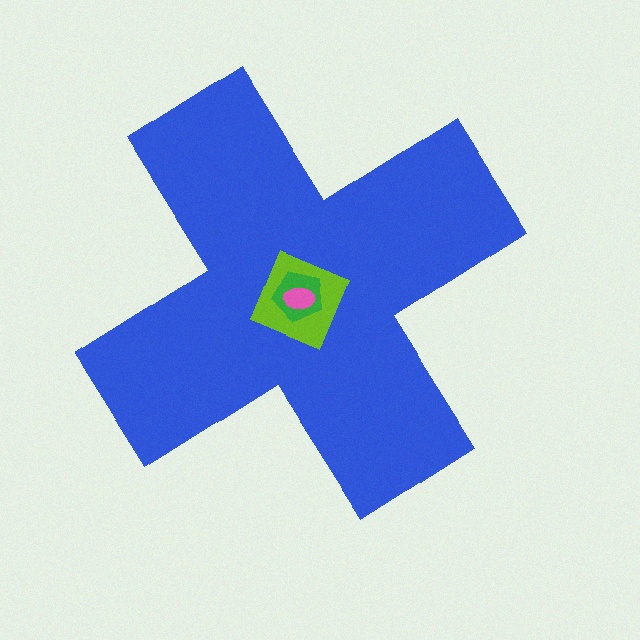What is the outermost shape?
The blue cross.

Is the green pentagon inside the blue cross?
Yes.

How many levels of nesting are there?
4.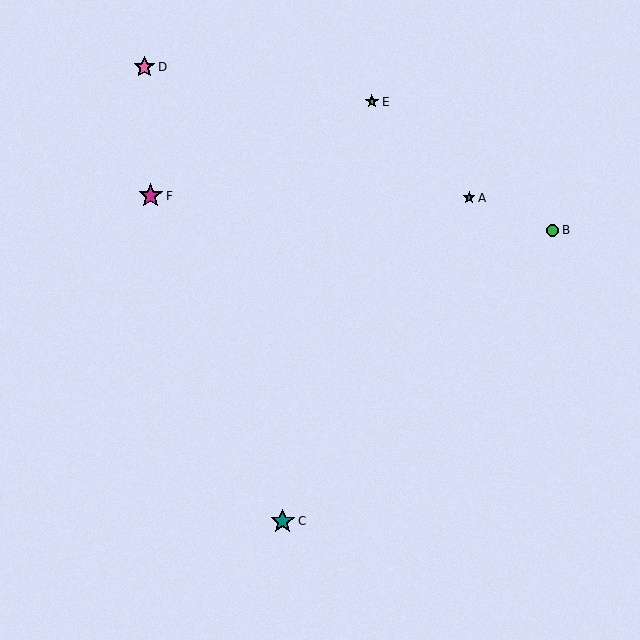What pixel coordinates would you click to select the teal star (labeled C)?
Click at (283, 521) to select the teal star C.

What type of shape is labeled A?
Shape A is a teal star.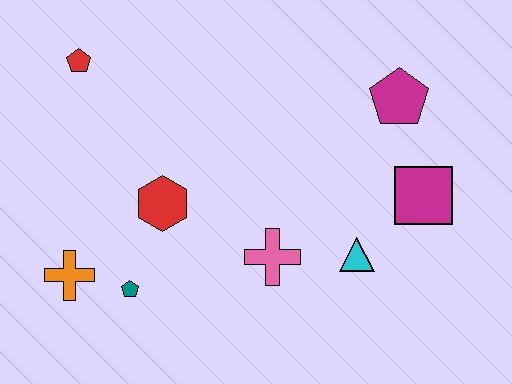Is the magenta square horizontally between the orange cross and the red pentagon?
No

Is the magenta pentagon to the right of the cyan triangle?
Yes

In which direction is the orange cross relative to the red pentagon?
The orange cross is below the red pentagon.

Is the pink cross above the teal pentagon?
Yes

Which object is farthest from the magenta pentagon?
The orange cross is farthest from the magenta pentagon.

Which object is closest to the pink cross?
The cyan triangle is closest to the pink cross.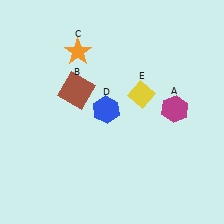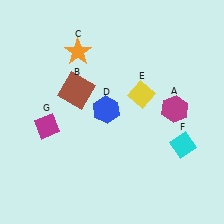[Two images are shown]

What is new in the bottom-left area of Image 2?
A magenta diamond (G) was added in the bottom-left area of Image 2.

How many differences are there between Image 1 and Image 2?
There are 2 differences between the two images.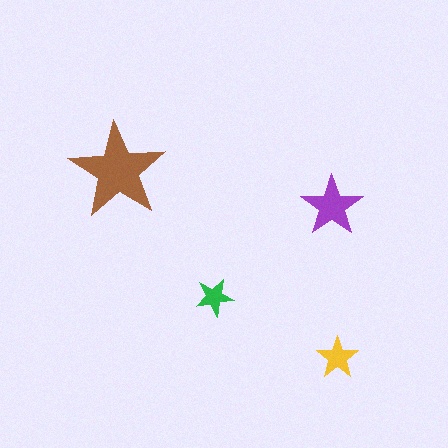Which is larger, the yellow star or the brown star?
The brown one.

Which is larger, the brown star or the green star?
The brown one.